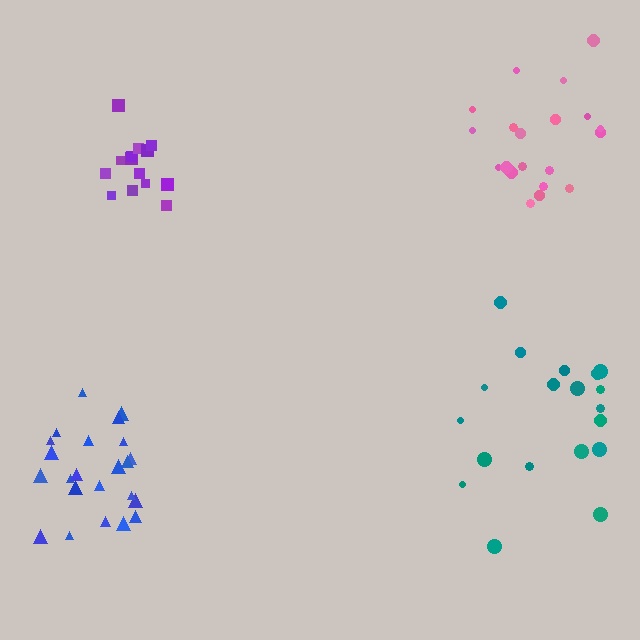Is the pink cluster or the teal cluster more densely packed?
Pink.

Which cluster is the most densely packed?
Purple.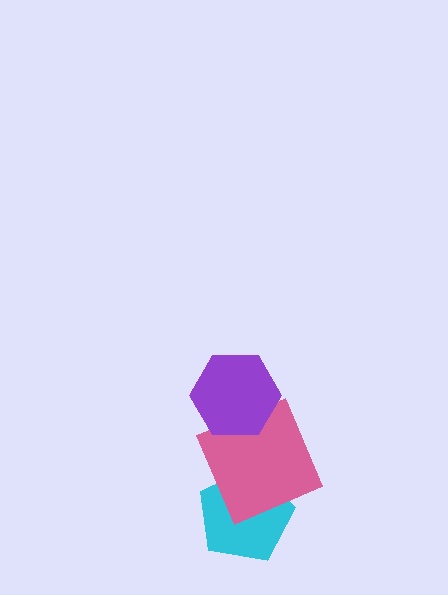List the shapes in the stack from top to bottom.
From top to bottom: the purple hexagon, the pink square, the cyan pentagon.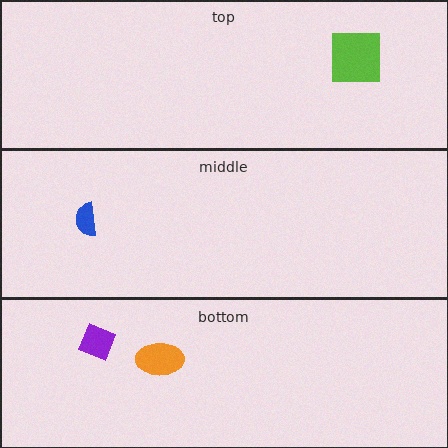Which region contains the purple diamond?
The bottom region.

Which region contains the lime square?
The top region.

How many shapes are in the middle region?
1.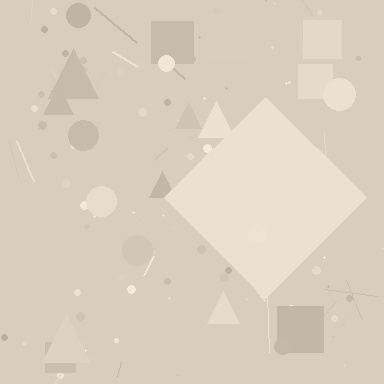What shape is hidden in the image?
A diamond is hidden in the image.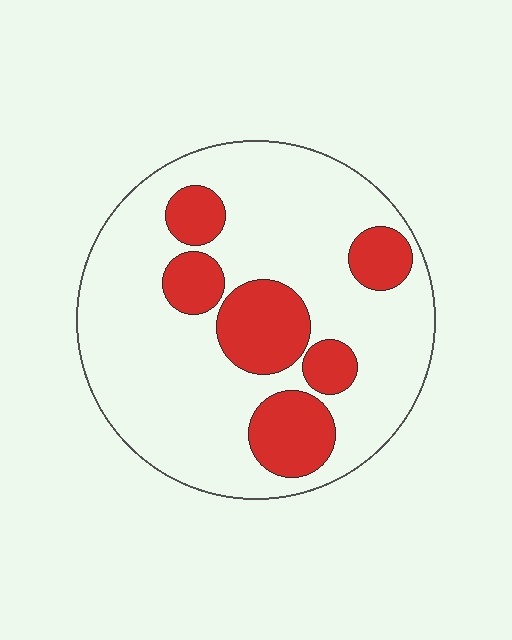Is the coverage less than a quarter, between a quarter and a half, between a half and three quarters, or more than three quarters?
Less than a quarter.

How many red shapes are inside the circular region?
6.